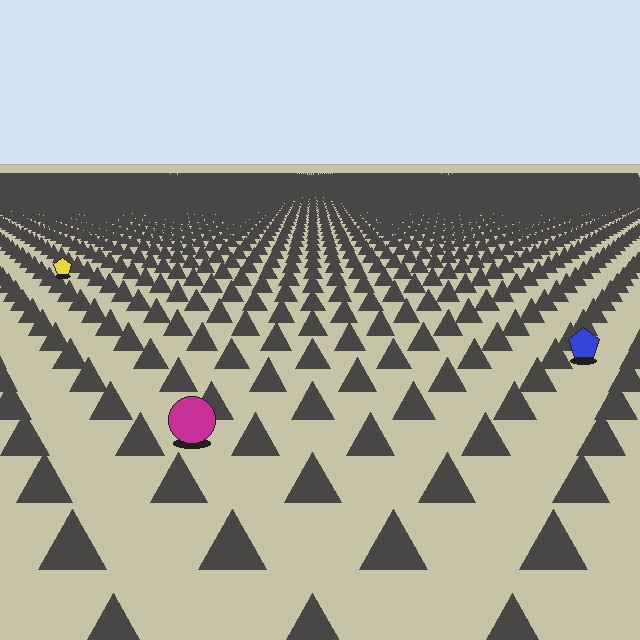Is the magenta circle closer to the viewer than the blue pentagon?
Yes. The magenta circle is closer — you can tell from the texture gradient: the ground texture is coarser near it.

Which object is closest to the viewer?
The magenta circle is closest. The texture marks near it are larger and more spread out.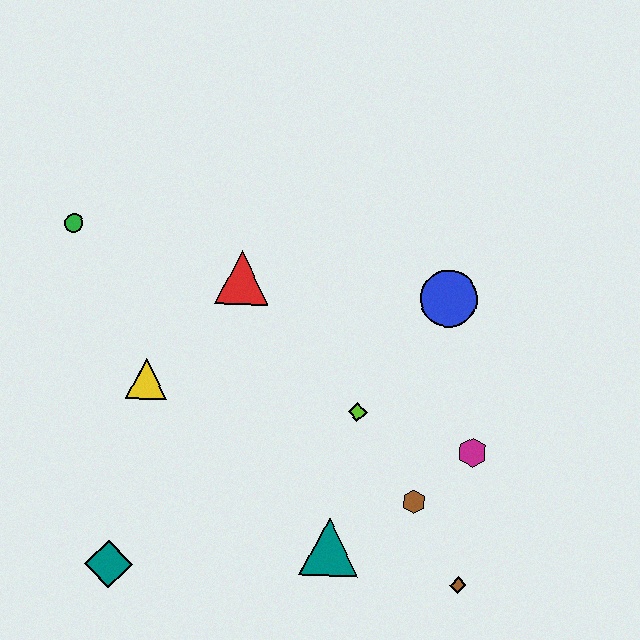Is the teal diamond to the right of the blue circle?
No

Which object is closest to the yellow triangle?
The red triangle is closest to the yellow triangle.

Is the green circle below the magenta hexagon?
No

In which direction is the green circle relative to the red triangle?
The green circle is to the left of the red triangle.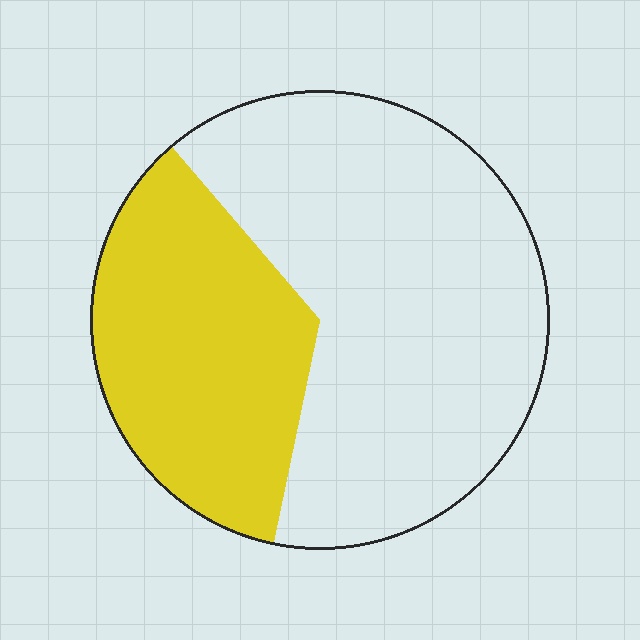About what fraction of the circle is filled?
About three eighths (3/8).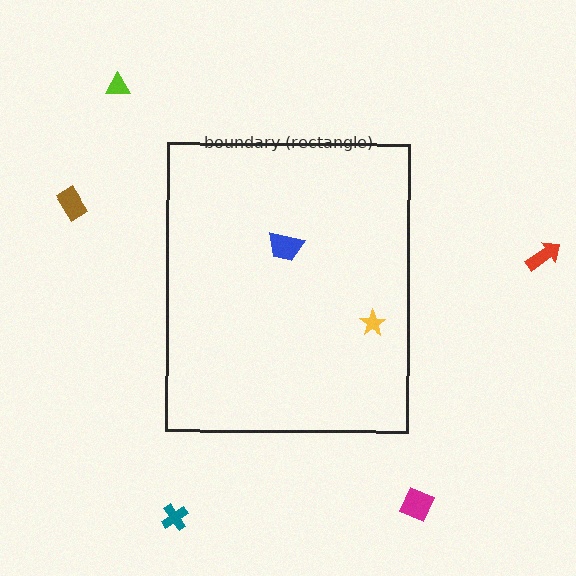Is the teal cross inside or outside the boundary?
Outside.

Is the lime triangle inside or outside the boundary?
Outside.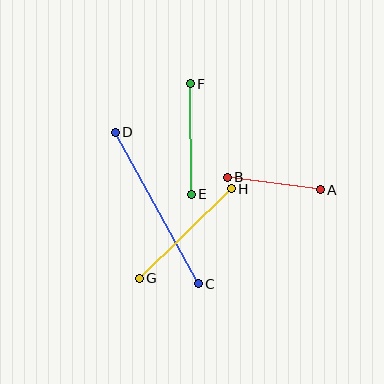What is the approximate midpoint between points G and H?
The midpoint is at approximately (185, 234) pixels.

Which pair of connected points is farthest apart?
Points C and D are farthest apart.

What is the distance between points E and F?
The distance is approximately 110 pixels.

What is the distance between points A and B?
The distance is approximately 94 pixels.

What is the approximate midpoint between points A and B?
The midpoint is at approximately (274, 183) pixels.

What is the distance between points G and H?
The distance is approximately 128 pixels.